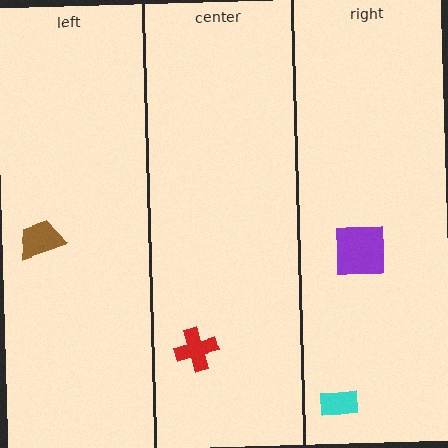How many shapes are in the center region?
1.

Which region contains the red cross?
The center region.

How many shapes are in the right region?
2.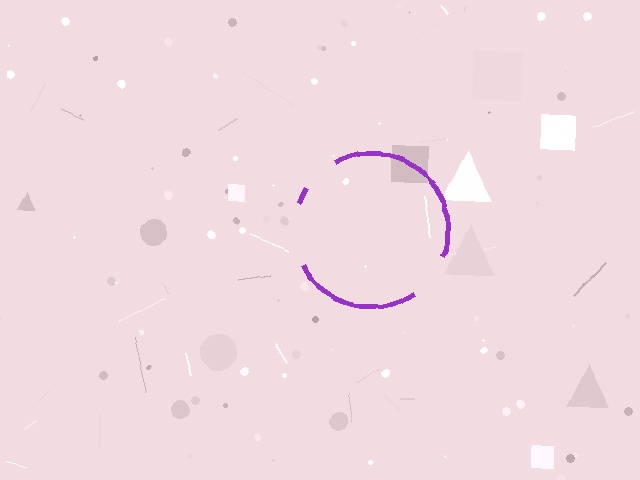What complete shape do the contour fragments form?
The contour fragments form a circle.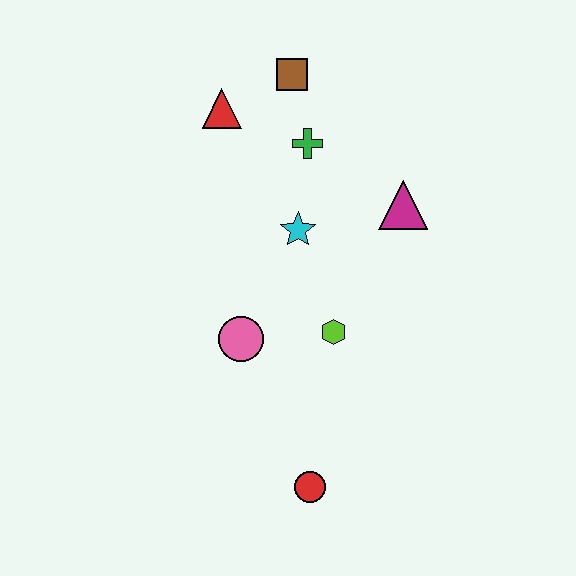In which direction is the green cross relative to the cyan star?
The green cross is above the cyan star.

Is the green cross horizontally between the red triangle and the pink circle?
No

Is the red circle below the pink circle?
Yes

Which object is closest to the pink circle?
The lime hexagon is closest to the pink circle.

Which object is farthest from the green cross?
The red circle is farthest from the green cross.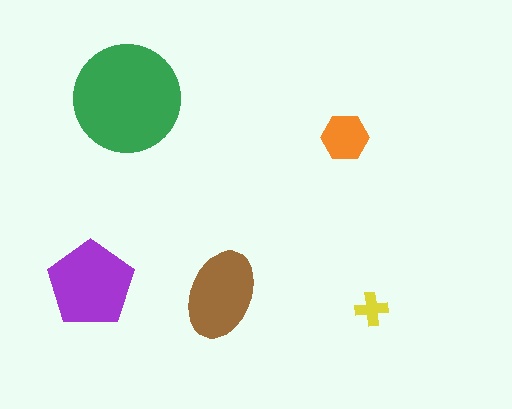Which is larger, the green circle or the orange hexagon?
The green circle.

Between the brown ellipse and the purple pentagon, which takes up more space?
The purple pentagon.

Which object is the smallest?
The yellow cross.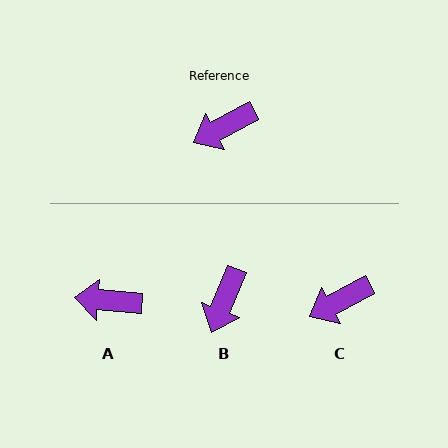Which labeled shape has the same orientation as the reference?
C.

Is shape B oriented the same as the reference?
No, it is off by about 41 degrees.